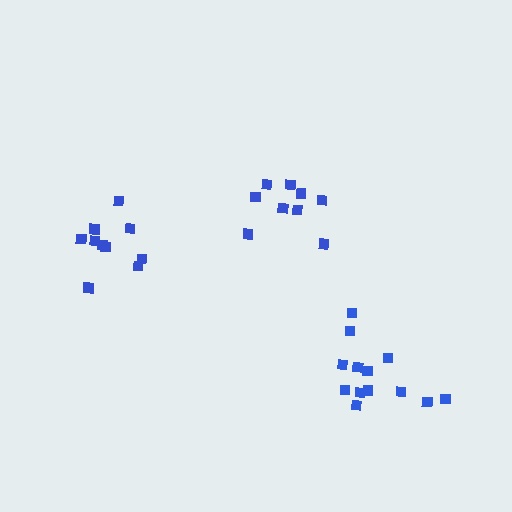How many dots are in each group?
Group 1: 10 dots, Group 2: 9 dots, Group 3: 13 dots (32 total).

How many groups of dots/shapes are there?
There are 3 groups.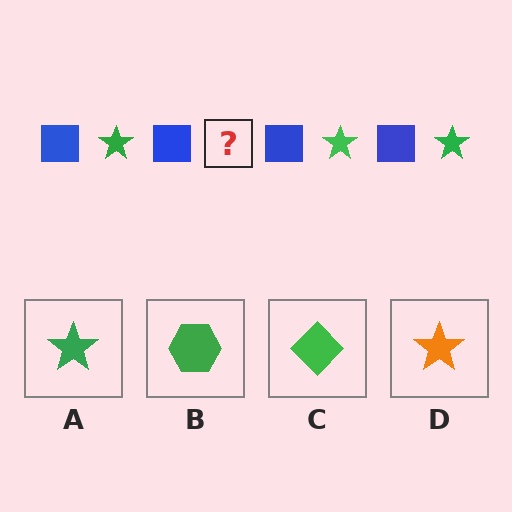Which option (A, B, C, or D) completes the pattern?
A.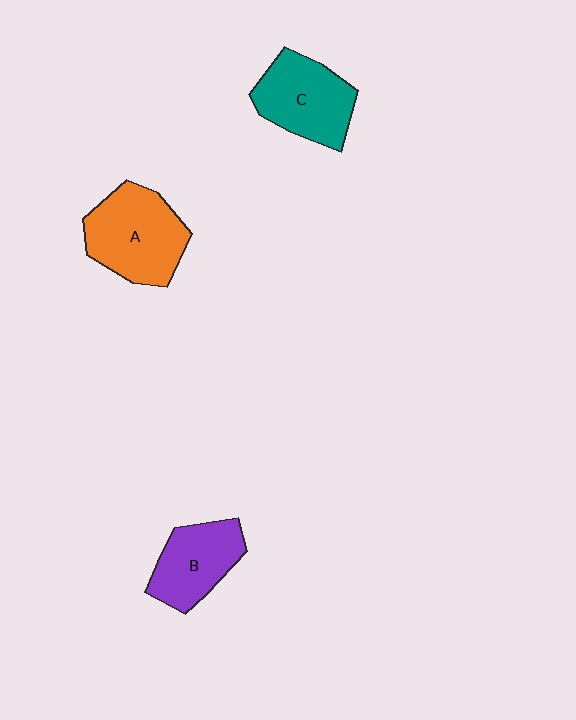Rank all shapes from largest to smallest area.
From largest to smallest: A (orange), C (teal), B (purple).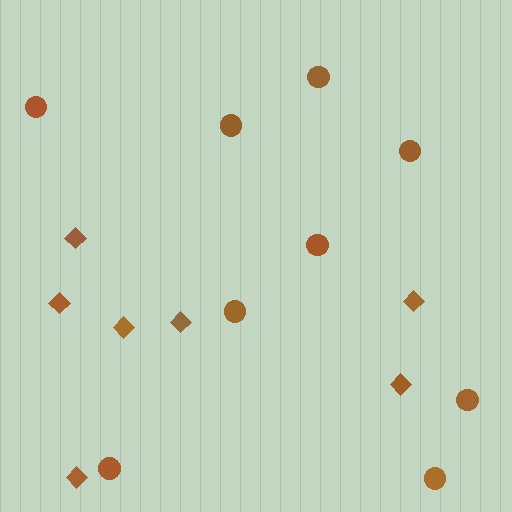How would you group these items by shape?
There are 2 groups: one group of diamonds (7) and one group of circles (9).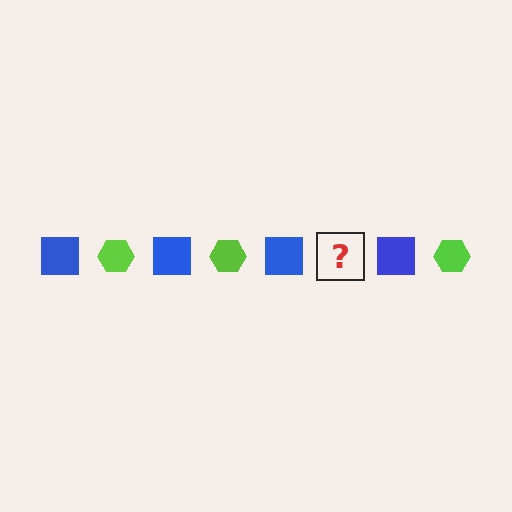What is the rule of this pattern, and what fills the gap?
The rule is that the pattern alternates between blue square and lime hexagon. The gap should be filled with a lime hexagon.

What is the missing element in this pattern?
The missing element is a lime hexagon.